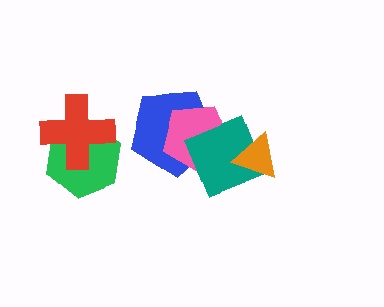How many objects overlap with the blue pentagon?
2 objects overlap with the blue pentagon.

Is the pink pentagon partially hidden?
Yes, it is partially covered by another shape.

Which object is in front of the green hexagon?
The red cross is in front of the green hexagon.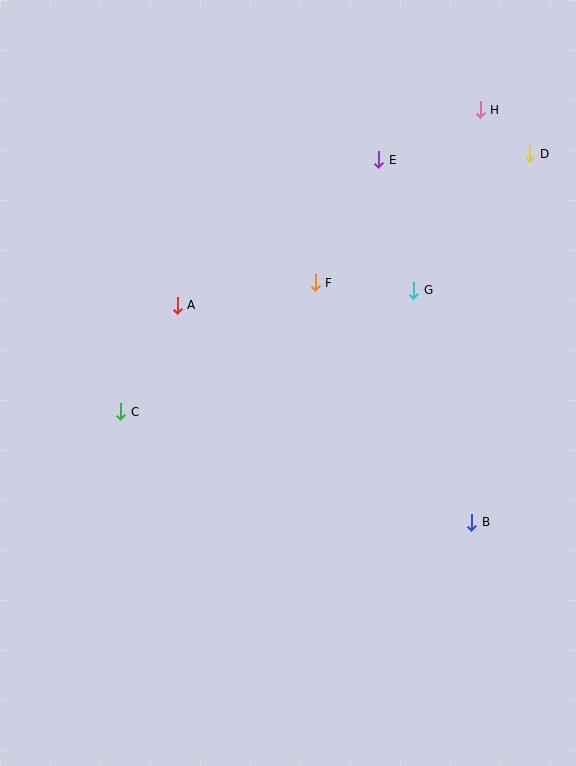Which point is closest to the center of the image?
Point F at (315, 283) is closest to the center.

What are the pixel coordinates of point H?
Point H is at (480, 110).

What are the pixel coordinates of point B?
Point B is at (472, 522).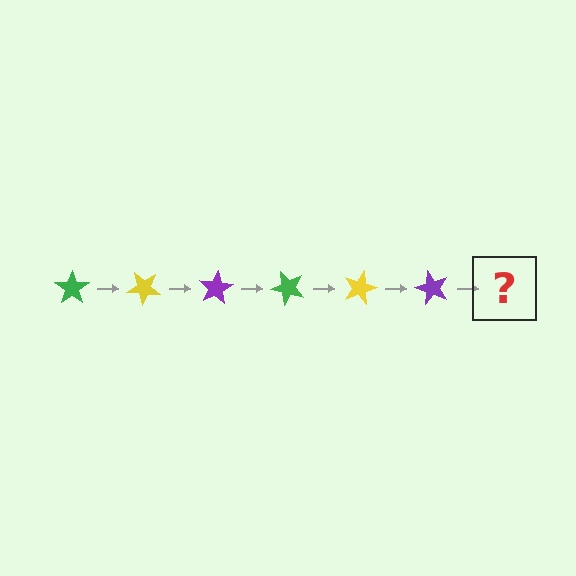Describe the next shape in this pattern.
It should be a green star, rotated 240 degrees from the start.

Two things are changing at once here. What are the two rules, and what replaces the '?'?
The two rules are that it rotates 40 degrees each step and the color cycles through green, yellow, and purple. The '?' should be a green star, rotated 240 degrees from the start.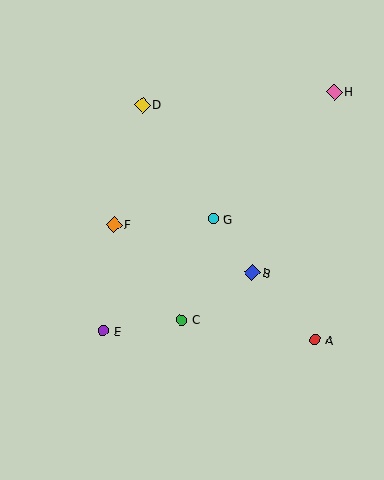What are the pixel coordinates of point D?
Point D is at (143, 105).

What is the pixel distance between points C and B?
The distance between C and B is 85 pixels.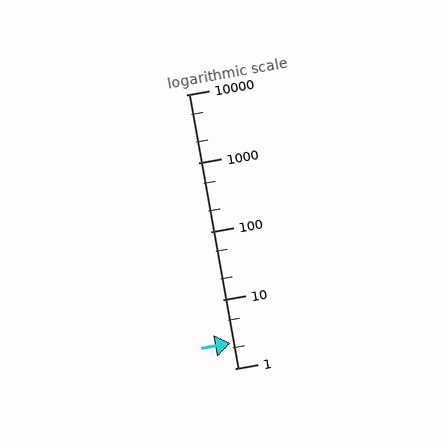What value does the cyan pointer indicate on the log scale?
The pointer indicates approximately 2.3.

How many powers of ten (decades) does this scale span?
The scale spans 4 decades, from 1 to 10000.